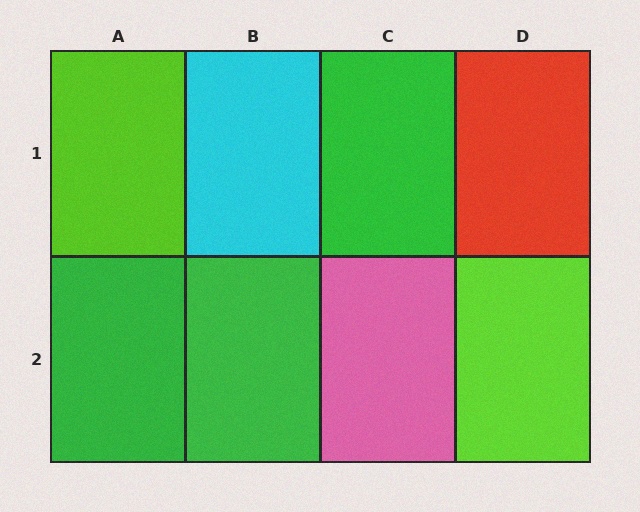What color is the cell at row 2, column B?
Green.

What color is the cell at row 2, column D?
Lime.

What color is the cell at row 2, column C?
Pink.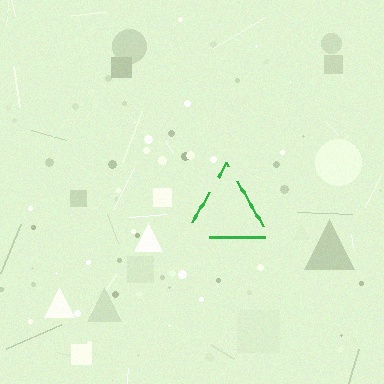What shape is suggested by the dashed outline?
The dashed outline suggests a triangle.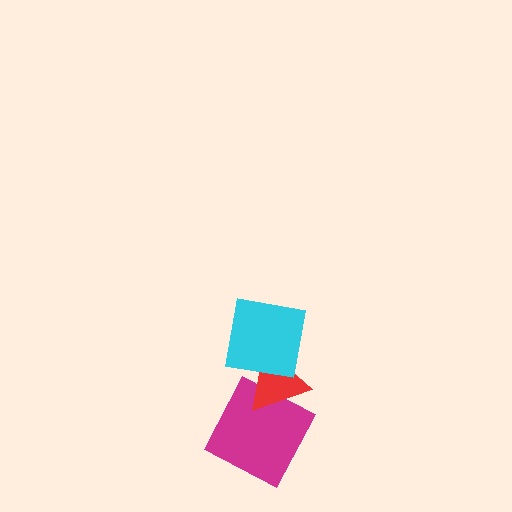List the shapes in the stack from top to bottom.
From top to bottom: the cyan square, the red triangle, the magenta square.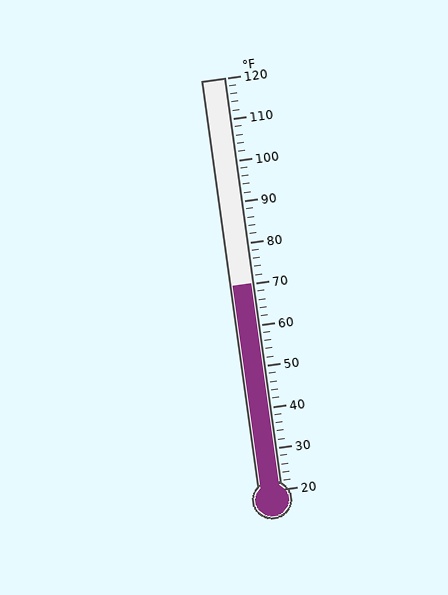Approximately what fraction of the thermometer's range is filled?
The thermometer is filled to approximately 50% of its range.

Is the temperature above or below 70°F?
The temperature is at 70°F.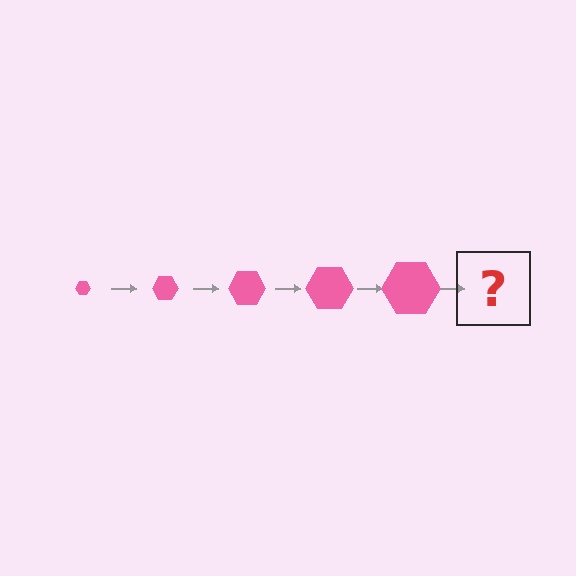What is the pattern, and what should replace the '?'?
The pattern is that the hexagon gets progressively larger each step. The '?' should be a pink hexagon, larger than the previous one.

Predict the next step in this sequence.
The next step is a pink hexagon, larger than the previous one.